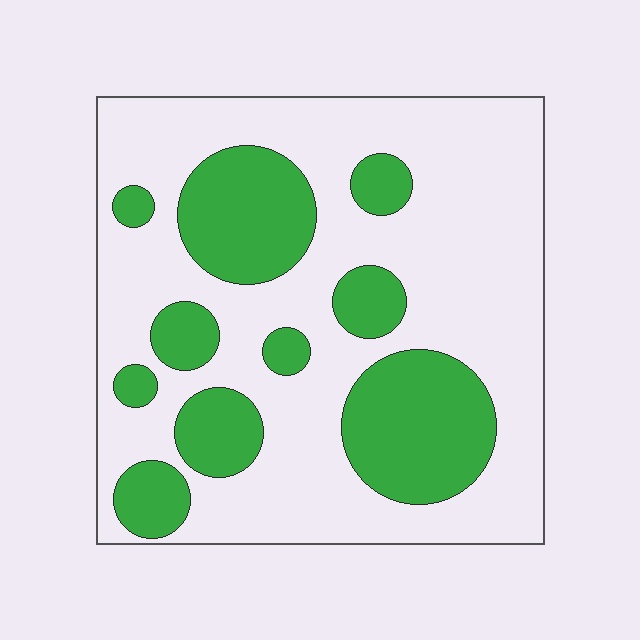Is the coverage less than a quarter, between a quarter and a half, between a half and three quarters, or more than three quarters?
Between a quarter and a half.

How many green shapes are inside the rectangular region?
10.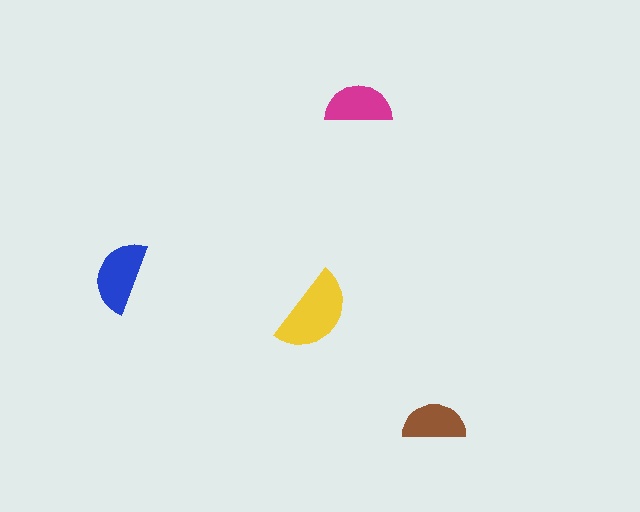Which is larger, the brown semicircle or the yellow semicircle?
The yellow one.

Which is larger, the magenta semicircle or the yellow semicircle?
The yellow one.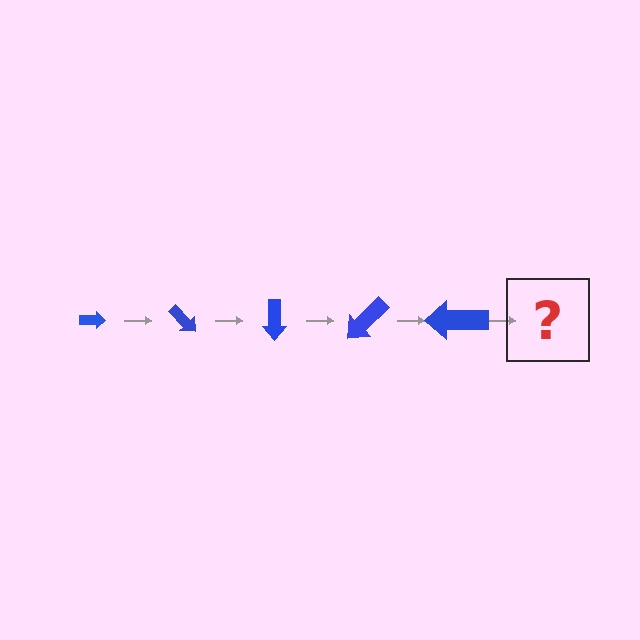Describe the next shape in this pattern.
It should be an arrow, larger than the previous one and rotated 225 degrees from the start.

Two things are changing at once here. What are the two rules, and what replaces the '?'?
The two rules are that the arrow grows larger each step and it rotates 45 degrees each step. The '?' should be an arrow, larger than the previous one and rotated 225 degrees from the start.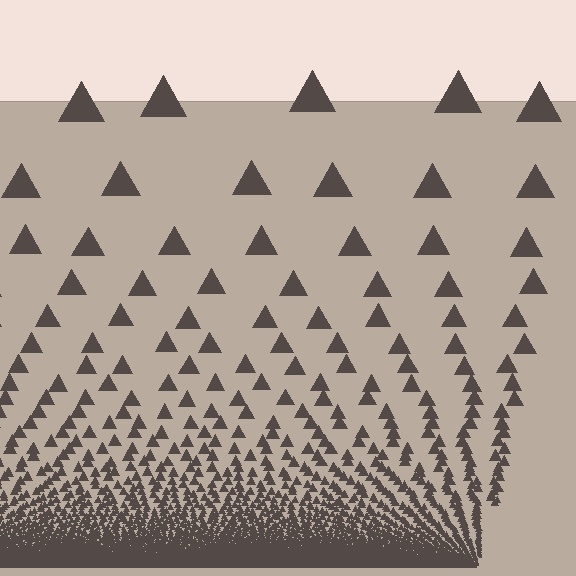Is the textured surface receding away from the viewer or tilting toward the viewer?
The surface appears to tilt toward the viewer. Texture elements get larger and sparser toward the top.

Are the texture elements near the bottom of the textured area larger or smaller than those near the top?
Smaller. The gradient is inverted — elements near the bottom are smaller and denser.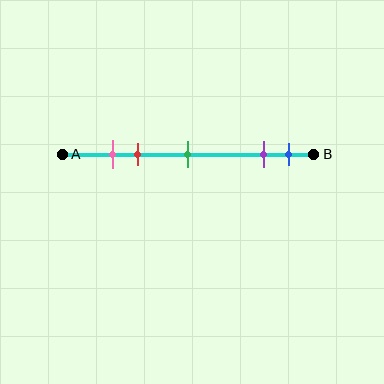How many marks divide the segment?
There are 5 marks dividing the segment.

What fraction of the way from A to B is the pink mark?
The pink mark is approximately 20% (0.2) of the way from A to B.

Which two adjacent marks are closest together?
The pink and red marks are the closest adjacent pair.